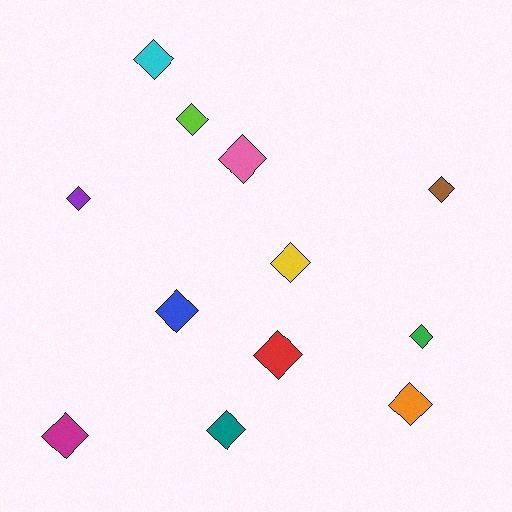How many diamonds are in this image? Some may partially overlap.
There are 12 diamonds.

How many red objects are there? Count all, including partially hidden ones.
There is 1 red object.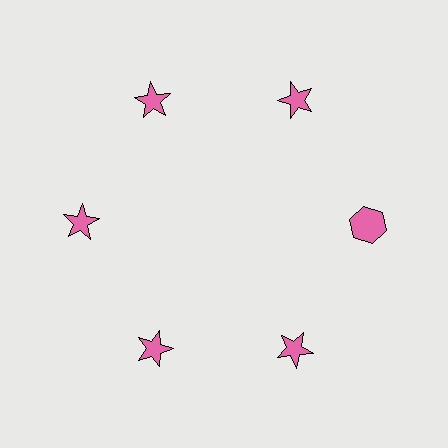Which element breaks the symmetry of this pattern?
The pink hexagon at roughly the 3 o'clock position breaks the symmetry. All other shapes are pink stars.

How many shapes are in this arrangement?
There are 6 shapes arranged in a ring pattern.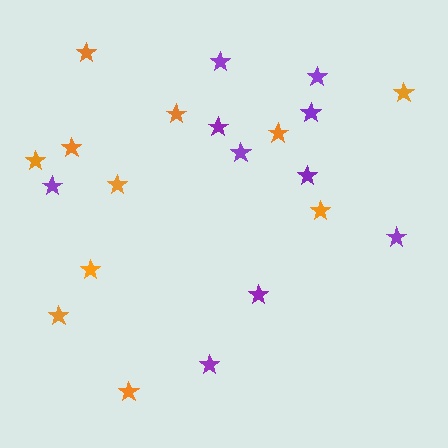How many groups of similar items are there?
There are 2 groups: one group of orange stars (11) and one group of purple stars (10).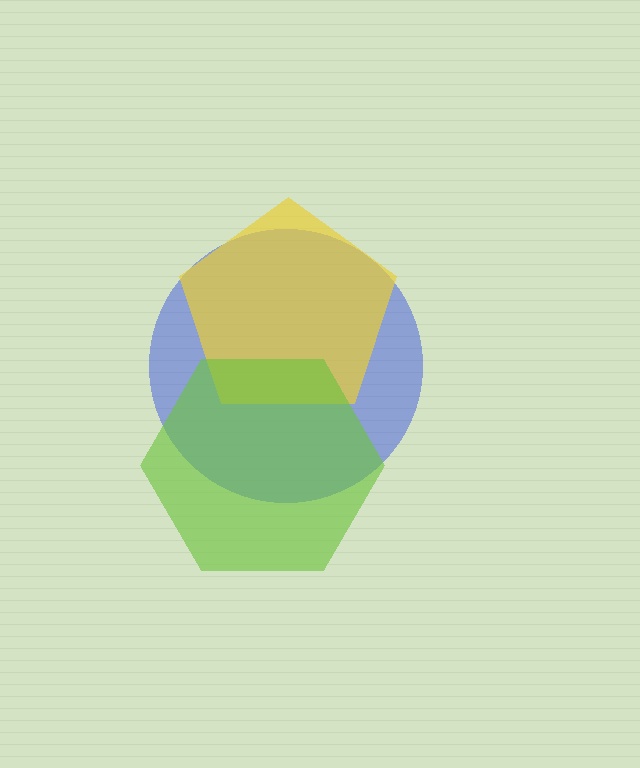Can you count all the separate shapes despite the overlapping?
Yes, there are 3 separate shapes.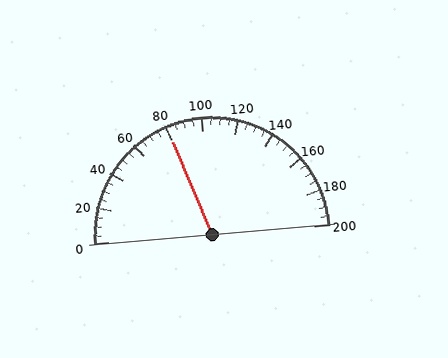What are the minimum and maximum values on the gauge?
The gauge ranges from 0 to 200.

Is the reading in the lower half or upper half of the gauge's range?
The reading is in the lower half of the range (0 to 200).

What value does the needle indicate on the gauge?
The needle indicates approximately 80.